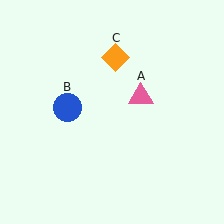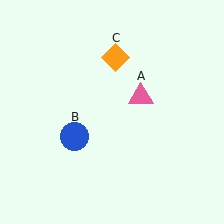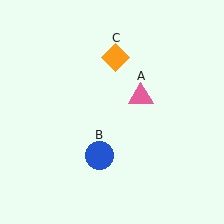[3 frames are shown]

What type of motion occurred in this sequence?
The blue circle (object B) rotated counterclockwise around the center of the scene.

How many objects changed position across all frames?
1 object changed position: blue circle (object B).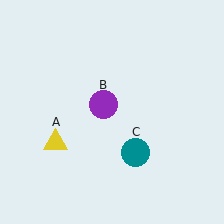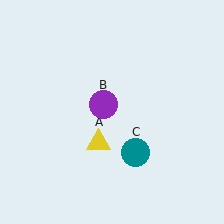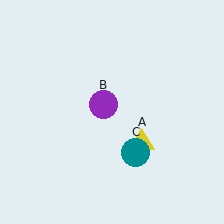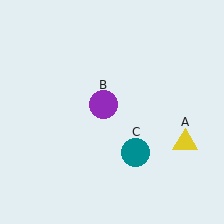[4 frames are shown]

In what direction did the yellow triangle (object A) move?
The yellow triangle (object A) moved right.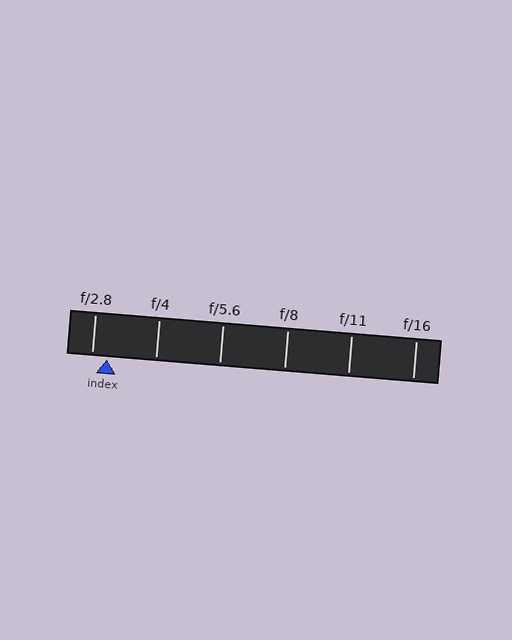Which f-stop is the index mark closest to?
The index mark is closest to f/2.8.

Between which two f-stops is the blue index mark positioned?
The index mark is between f/2.8 and f/4.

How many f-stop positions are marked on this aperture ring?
There are 6 f-stop positions marked.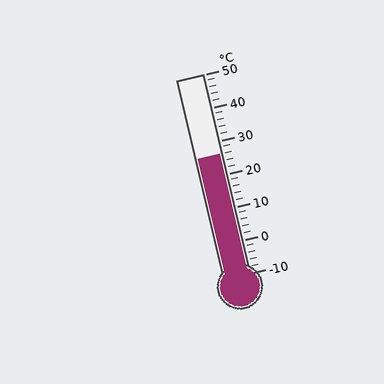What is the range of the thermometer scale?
The thermometer scale ranges from -10°C to 50°C.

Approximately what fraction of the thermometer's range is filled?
The thermometer is filled to approximately 60% of its range.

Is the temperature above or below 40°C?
The temperature is below 40°C.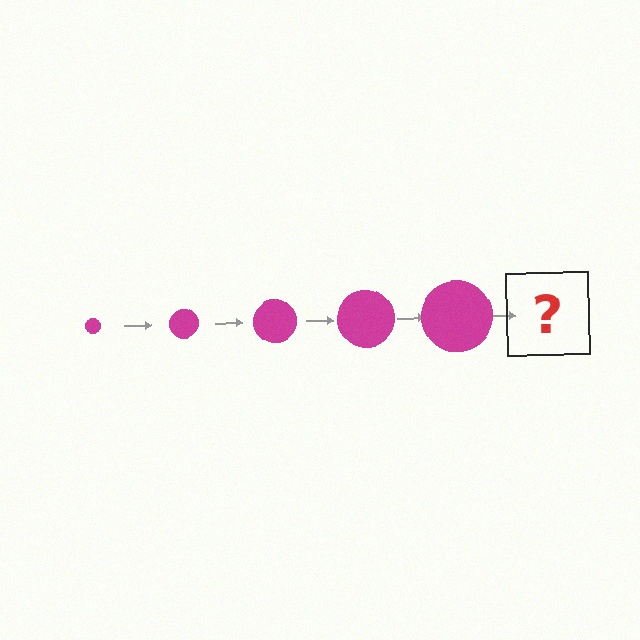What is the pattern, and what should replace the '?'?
The pattern is that the circle gets progressively larger each step. The '?' should be a magenta circle, larger than the previous one.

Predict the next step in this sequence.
The next step is a magenta circle, larger than the previous one.